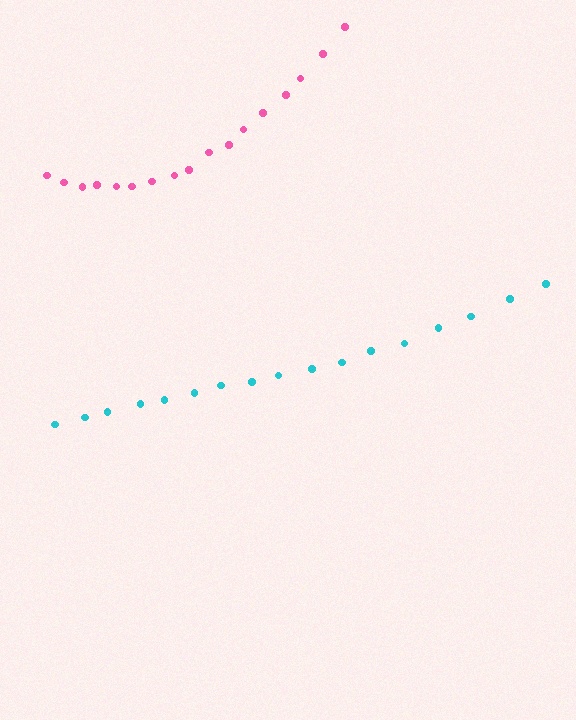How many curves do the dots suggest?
There are 2 distinct paths.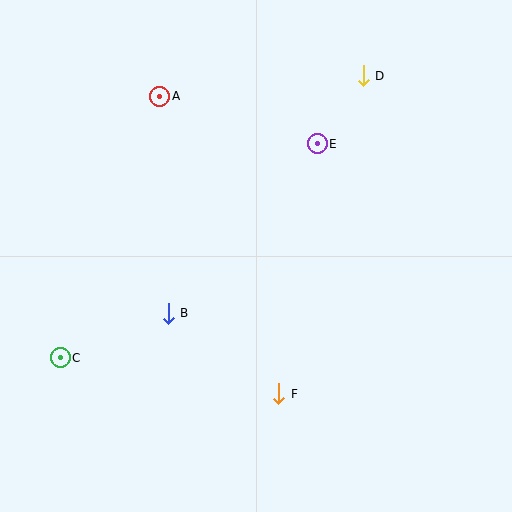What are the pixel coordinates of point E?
Point E is at (317, 144).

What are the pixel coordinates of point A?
Point A is at (160, 96).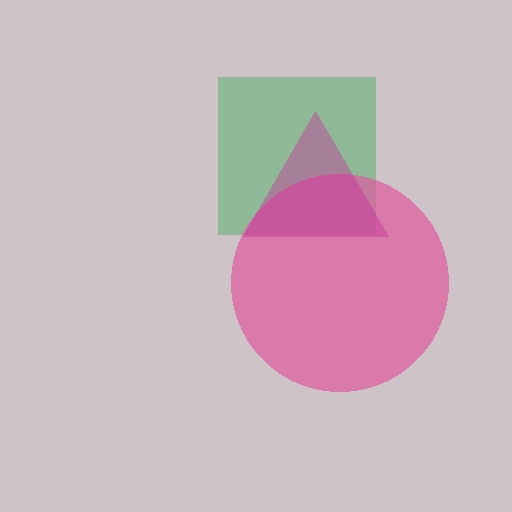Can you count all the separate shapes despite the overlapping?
Yes, there are 3 separate shapes.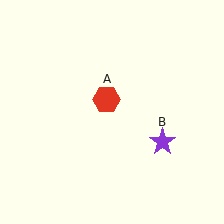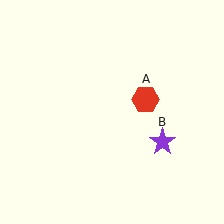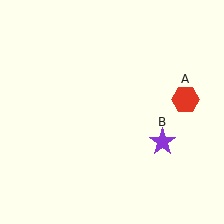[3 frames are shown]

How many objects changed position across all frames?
1 object changed position: red hexagon (object A).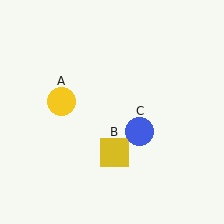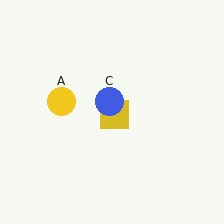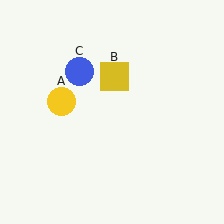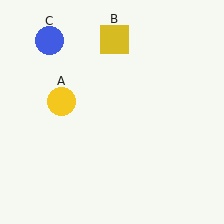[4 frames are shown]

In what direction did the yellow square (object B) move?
The yellow square (object B) moved up.